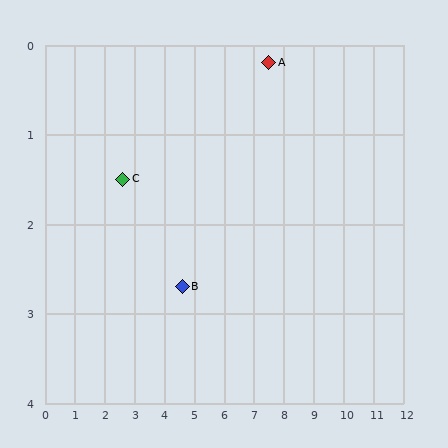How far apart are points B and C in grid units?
Points B and C are about 2.3 grid units apart.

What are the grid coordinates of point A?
Point A is at approximately (7.5, 0.2).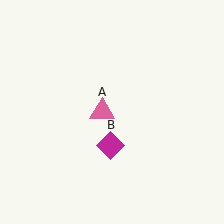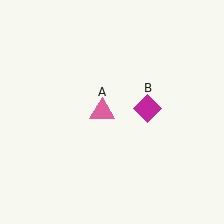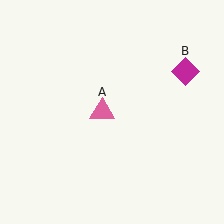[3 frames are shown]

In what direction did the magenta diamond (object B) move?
The magenta diamond (object B) moved up and to the right.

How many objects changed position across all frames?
1 object changed position: magenta diamond (object B).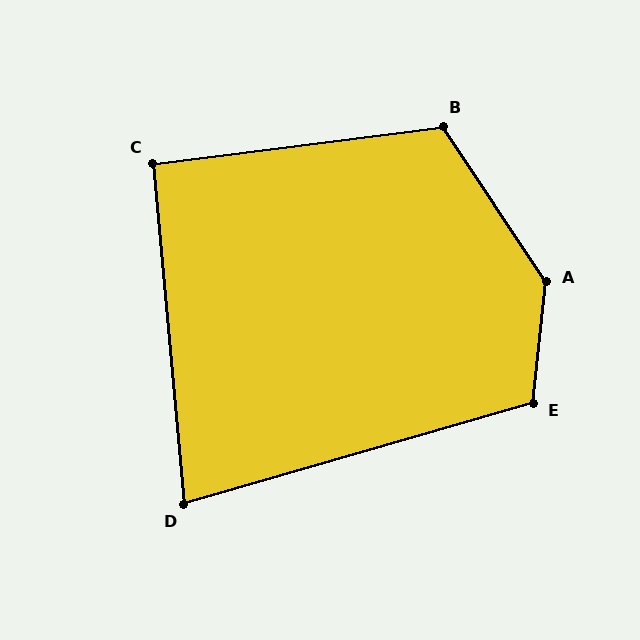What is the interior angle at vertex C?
Approximately 92 degrees (approximately right).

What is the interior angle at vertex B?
Approximately 116 degrees (obtuse).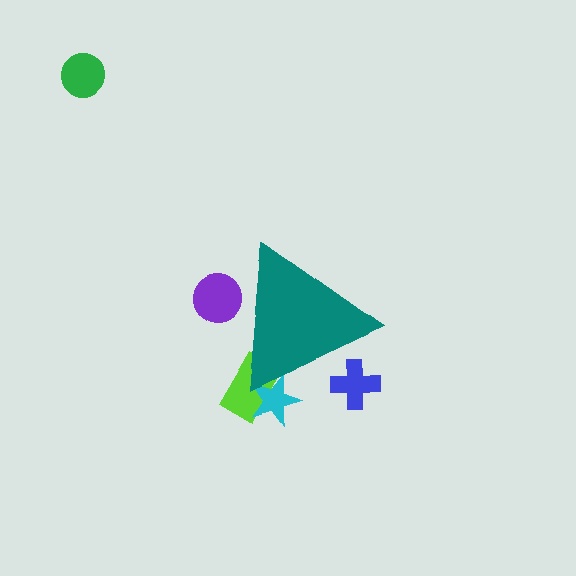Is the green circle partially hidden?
No, the green circle is fully visible.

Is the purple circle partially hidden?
Yes, the purple circle is partially hidden behind the teal triangle.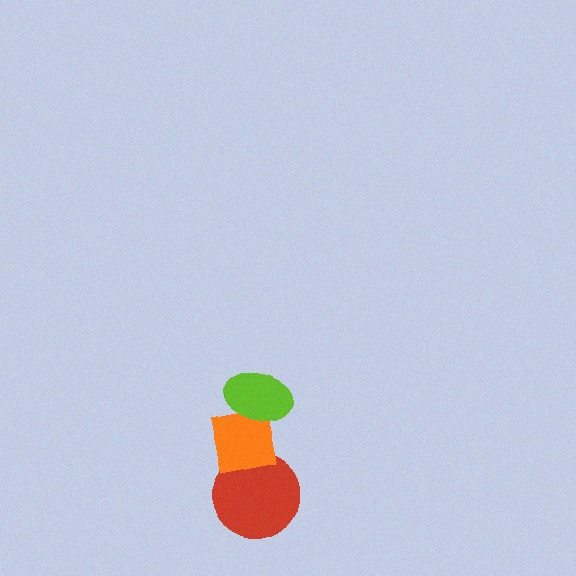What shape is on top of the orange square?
The lime ellipse is on top of the orange square.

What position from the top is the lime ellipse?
The lime ellipse is 1st from the top.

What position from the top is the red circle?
The red circle is 3rd from the top.